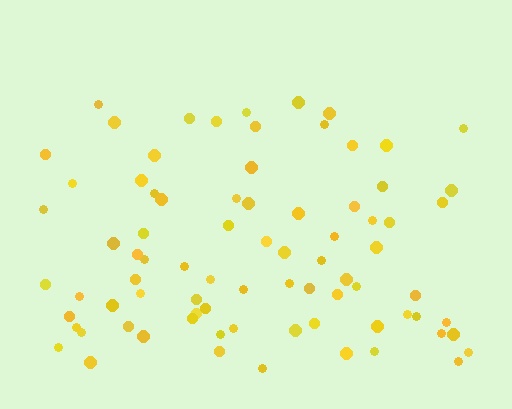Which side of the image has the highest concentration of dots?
The bottom.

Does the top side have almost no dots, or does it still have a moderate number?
Still a moderate number, just noticeably fewer than the bottom.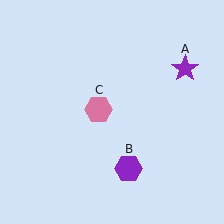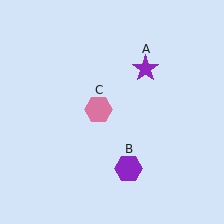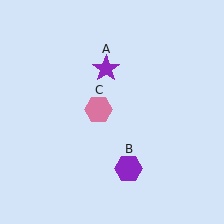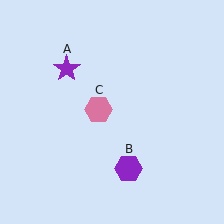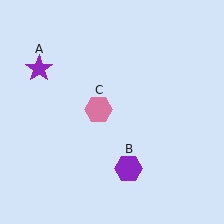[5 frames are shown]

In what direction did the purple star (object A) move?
The purple star (object A) moved left.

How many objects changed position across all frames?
1 object changed position: purple star (object A).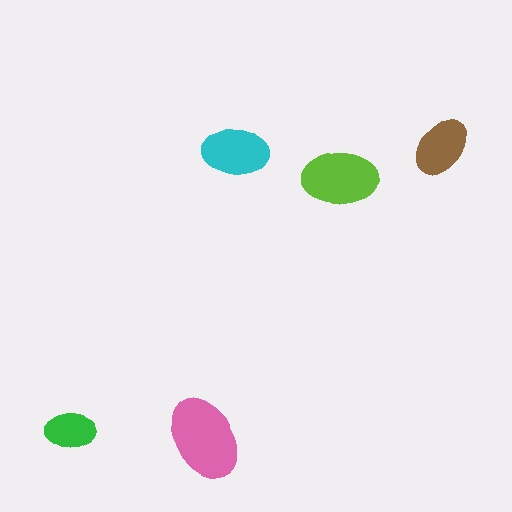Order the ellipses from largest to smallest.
the pink one, the lime one, the cyan one, the brown one, the green one.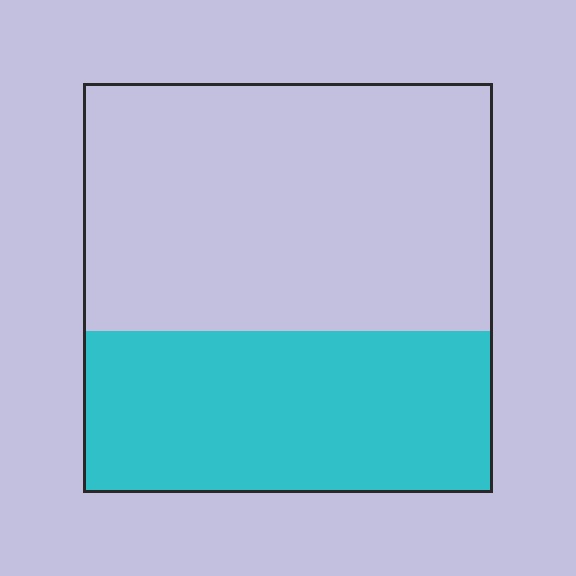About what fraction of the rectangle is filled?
About two fifths (2/5).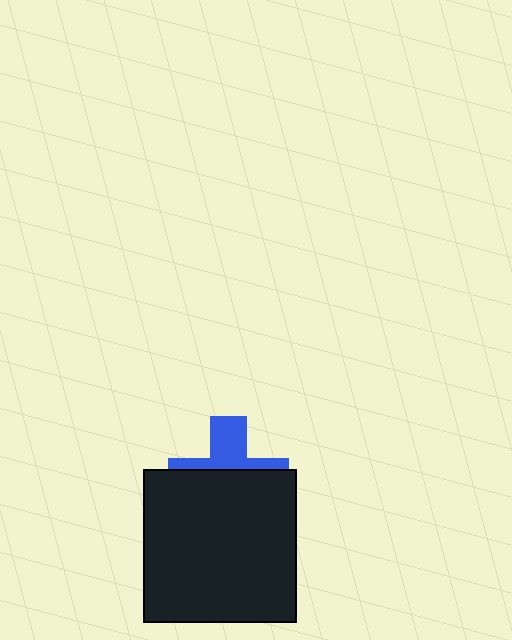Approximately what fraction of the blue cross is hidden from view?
Roughly 61% of the blue cross is hidden behind the black square.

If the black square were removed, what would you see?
You would see the complete blue cross.